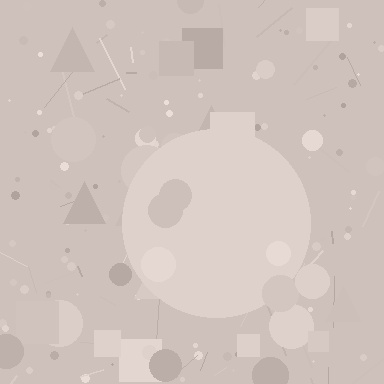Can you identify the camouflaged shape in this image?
The camouflaged shape is a circle.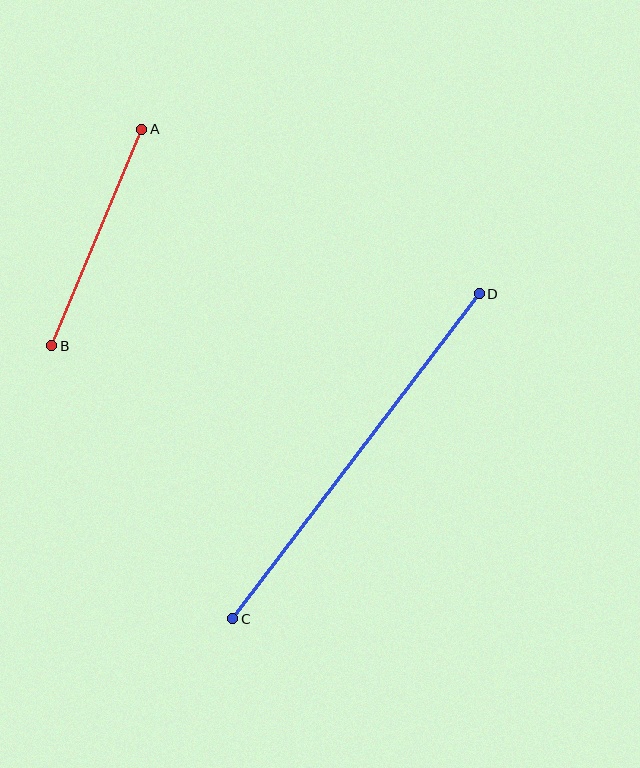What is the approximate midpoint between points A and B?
The midpoint is at approximately (97, 237) pixels.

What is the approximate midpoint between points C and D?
The midpoint is at approximately (356, 456) pixels.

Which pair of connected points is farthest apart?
Points C and D are farthest apart.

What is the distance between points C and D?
The distance is approximately 408 pixels.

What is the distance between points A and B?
The distance is approximately 235 pixels.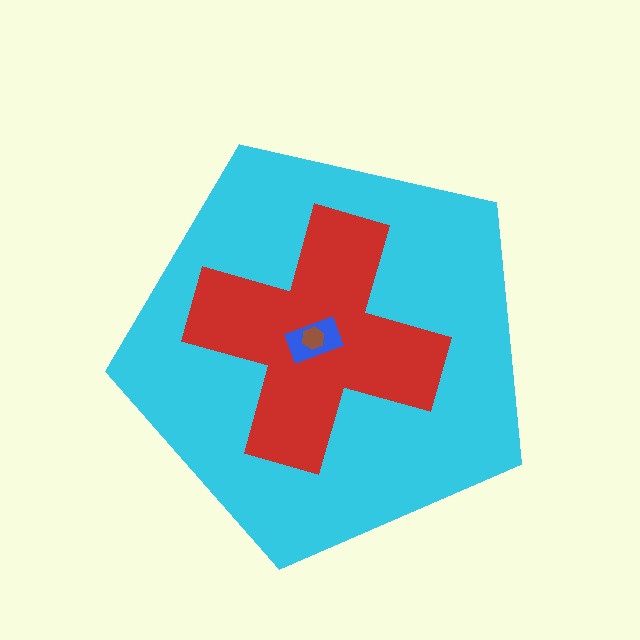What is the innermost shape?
The brown hexagon.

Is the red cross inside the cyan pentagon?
Yes.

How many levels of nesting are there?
4.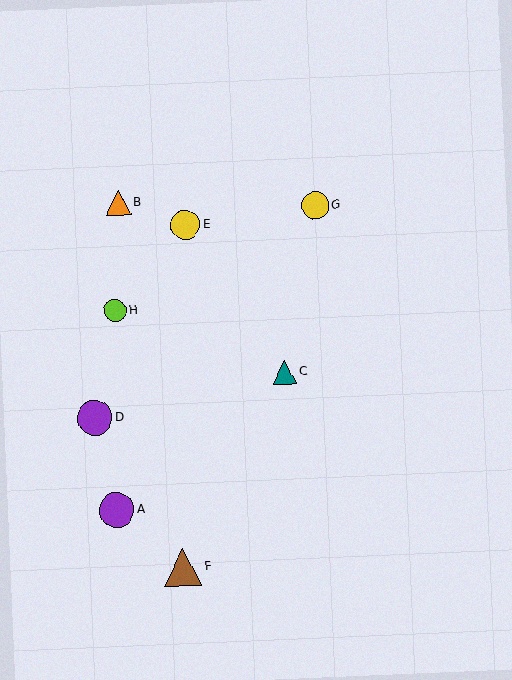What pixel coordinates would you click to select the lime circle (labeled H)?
Click at (115, 311) to select the lime circle H.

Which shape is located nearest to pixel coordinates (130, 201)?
The orange triangle (labeled B) at (118, 203) is nearest to that location.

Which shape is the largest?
The brown triangle (labeled F) is the largest.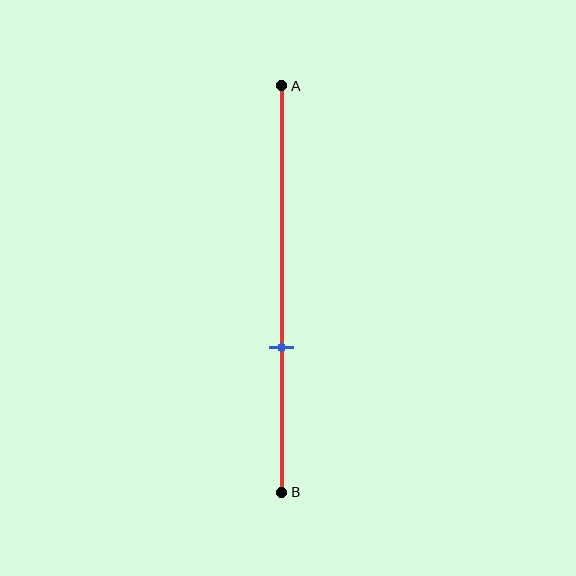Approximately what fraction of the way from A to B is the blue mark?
The blue mark is approximately 65% of the way from A to B.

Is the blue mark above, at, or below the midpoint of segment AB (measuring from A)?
The blue mark is below the midpoint of segment AB.